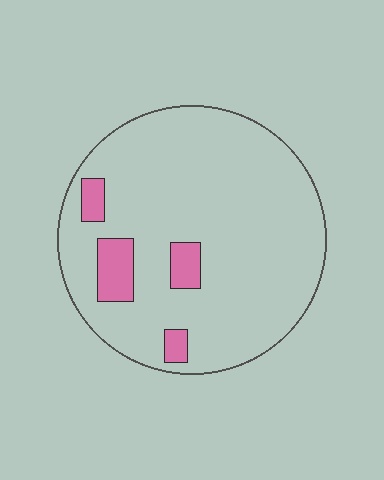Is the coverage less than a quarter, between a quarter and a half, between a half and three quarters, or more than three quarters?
Less than a quarter.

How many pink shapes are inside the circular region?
4.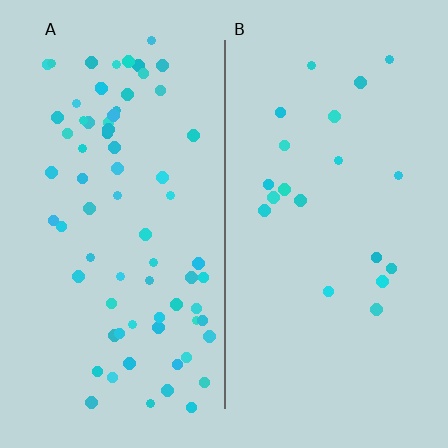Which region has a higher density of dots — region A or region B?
A (the left).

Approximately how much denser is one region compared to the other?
Approximately 3.6× — region A over region B.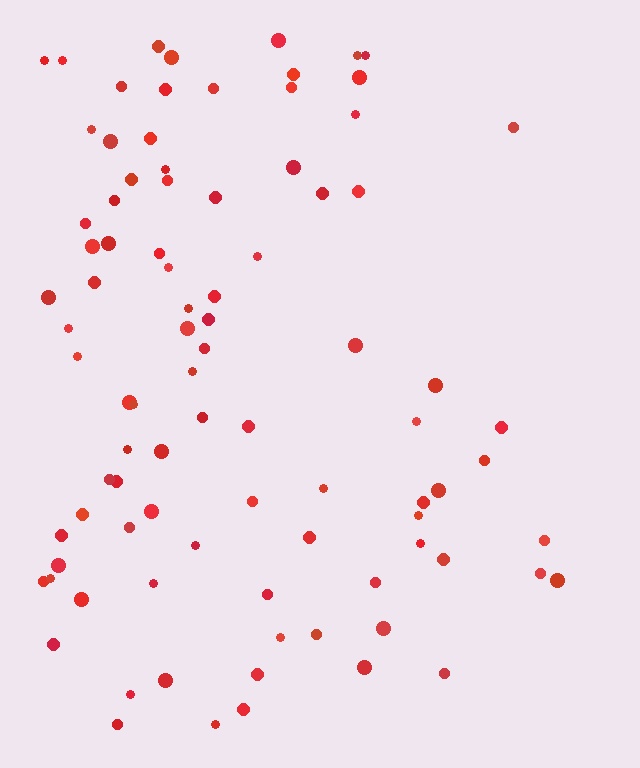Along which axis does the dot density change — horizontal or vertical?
Horizontal.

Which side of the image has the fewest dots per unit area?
The right.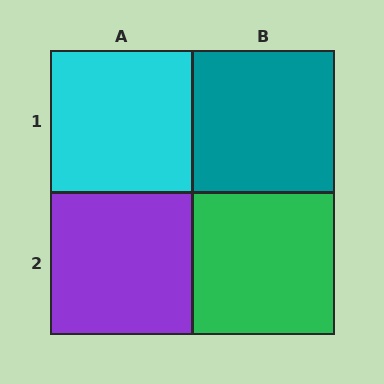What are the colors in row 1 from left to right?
Cyan, teal.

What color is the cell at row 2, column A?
Purple.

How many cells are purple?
1 cell is purple.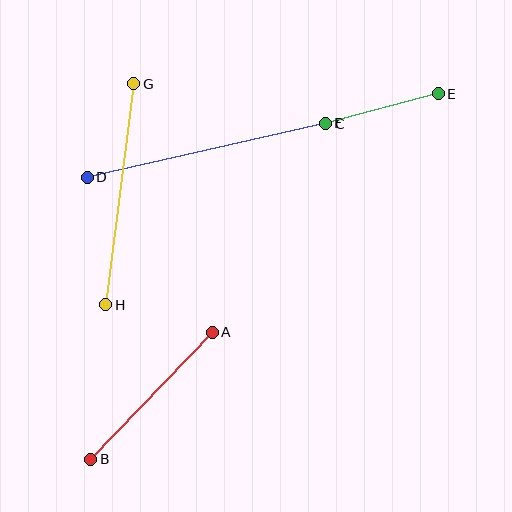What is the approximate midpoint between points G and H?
The midpoint is at approximately (120, 194) pixels.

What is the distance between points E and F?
The distance is approximately 117 pixels.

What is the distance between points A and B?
The distance is approximately 176 pixels.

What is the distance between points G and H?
The distance is approximately 223 pixels.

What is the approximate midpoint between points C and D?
The midpoint is at approximately (207, 150) pixels.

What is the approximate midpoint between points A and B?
The midpoint is at approximately (152, 396) pixels.